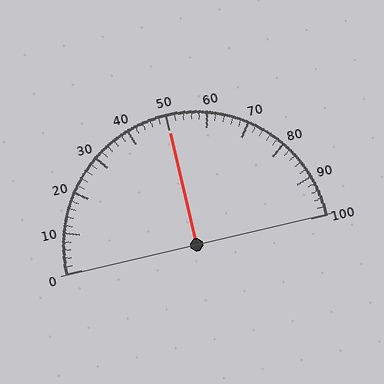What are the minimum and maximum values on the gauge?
The gauge ranges from 0 to 100.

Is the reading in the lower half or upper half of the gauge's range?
The reading is in the upper half of the range (0 to 100).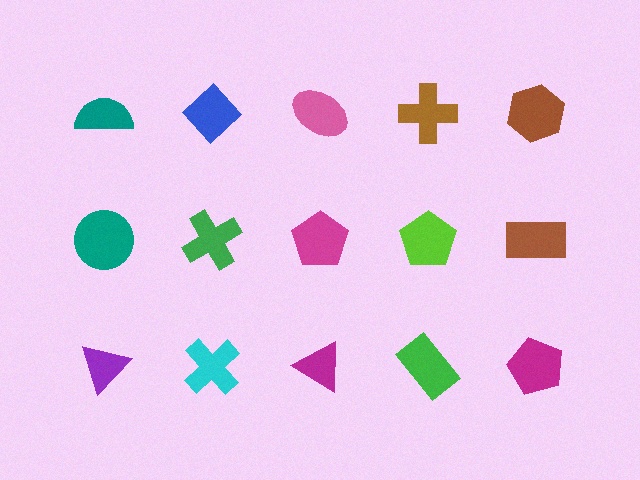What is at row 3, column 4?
A green rectangle.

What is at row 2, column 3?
A magenta pentagon.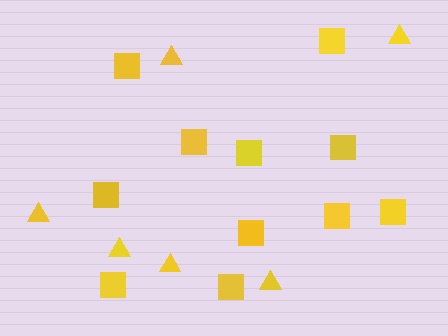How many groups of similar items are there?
There are 2 groups: one group of squares (11) and one group of triangles (6).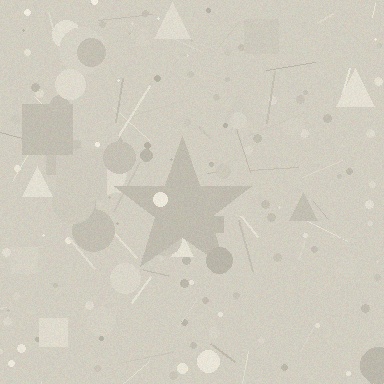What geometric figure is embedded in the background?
A star is embedded in the background.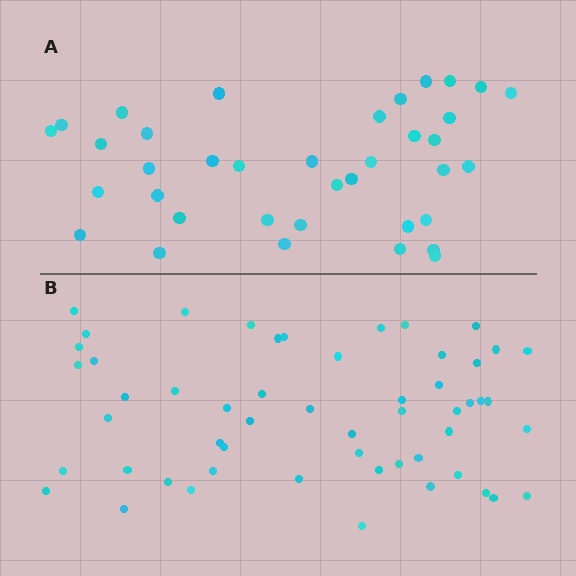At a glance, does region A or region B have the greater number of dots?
Region B (the bottom region) has more dots.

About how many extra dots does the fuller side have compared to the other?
Region B has approximately 15 more dots than region A.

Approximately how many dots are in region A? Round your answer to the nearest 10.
About 40 dots. (The exact count is 37, which rounds to 40.)